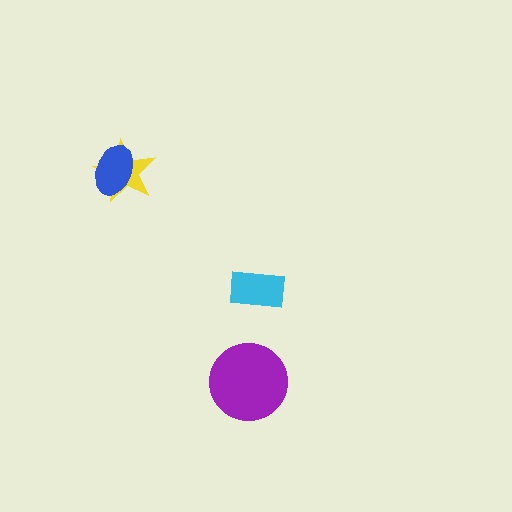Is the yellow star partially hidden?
Yes, it is partially covered by another shape.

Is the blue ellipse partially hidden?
No, no other shape covers it.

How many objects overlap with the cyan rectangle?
0 objects overlap with the cyan rectangle.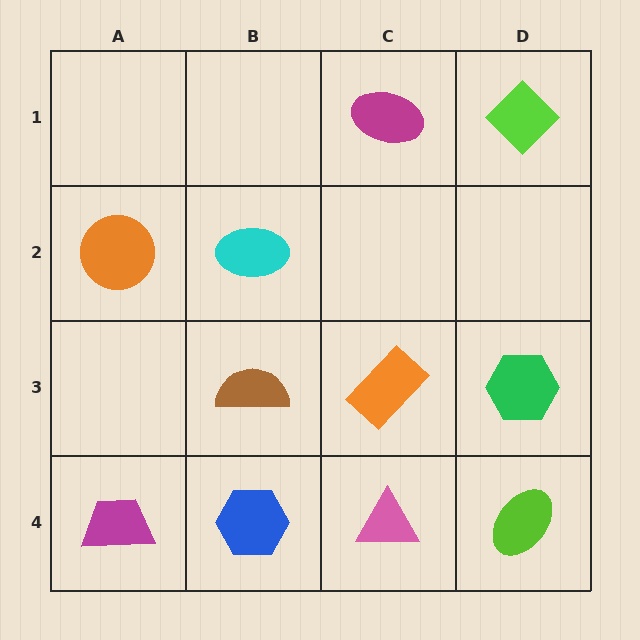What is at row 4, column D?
A lime ellipse.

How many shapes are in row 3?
3 shapes.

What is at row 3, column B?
A brown semicircle.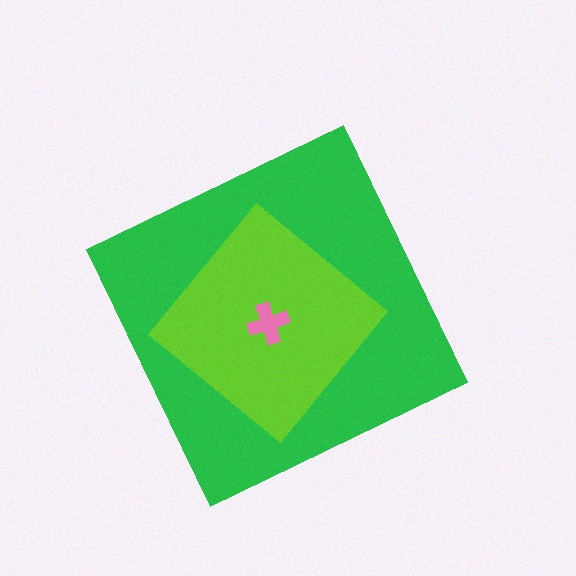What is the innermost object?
The pink cross.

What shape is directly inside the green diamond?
The lime diamond.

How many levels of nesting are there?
3.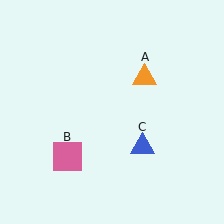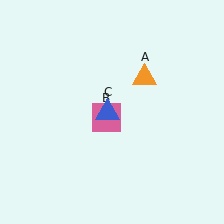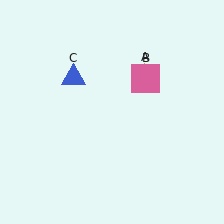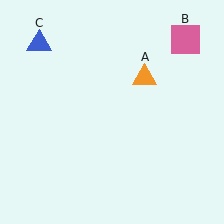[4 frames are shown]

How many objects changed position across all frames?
2 objects changed position: pink square (object B), blue triangle (object C).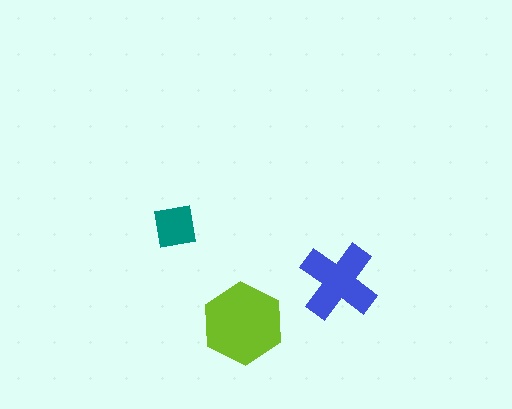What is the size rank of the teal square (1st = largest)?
3rd.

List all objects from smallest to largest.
The teal square, the blue cross, the lime hexagon.